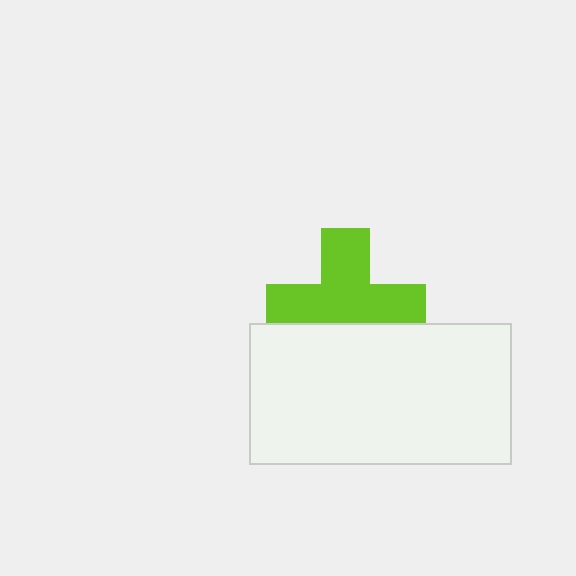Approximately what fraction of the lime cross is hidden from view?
Roughly 32% of the lime cross is hidden behind the white rectangle.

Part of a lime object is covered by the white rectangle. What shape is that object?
It is a cross.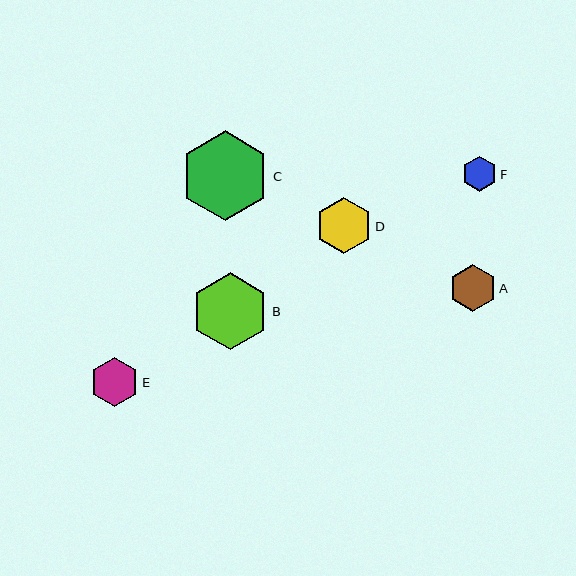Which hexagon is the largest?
Hexagon C is the largest with a size of approximately 90 pixels.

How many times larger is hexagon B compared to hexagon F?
Hexagon B is approximately 2.2 times the size of hexagon F.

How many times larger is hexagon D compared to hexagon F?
Hexagon D is approximately 1.6 times the size of hexagon F.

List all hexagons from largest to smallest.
From largest to smallest: C, B, D, E, A, F.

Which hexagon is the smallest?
Hexagon F is the smallest with a size of approximately 35 pixels.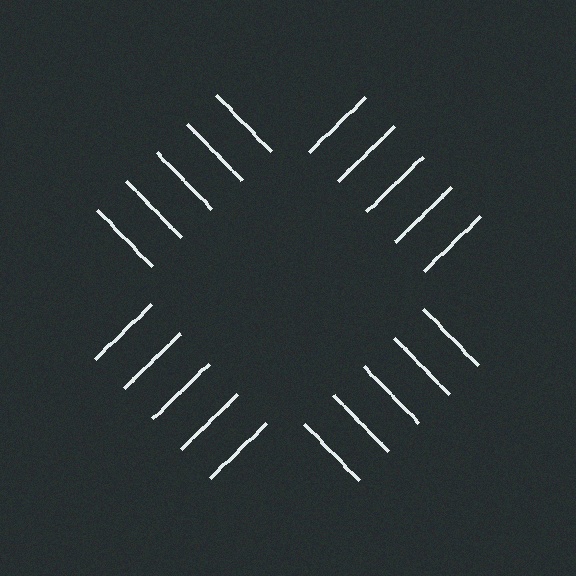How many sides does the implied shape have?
4 sides — the line-ends trace a square.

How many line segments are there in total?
20 — 5 along each of the 4 edges.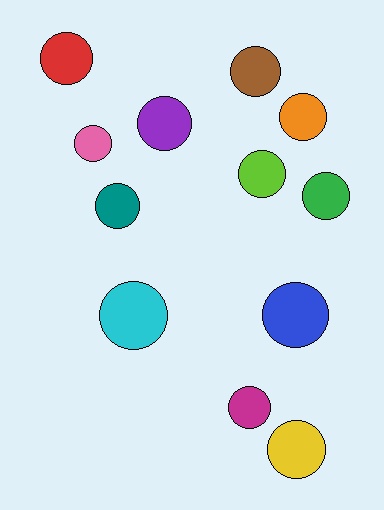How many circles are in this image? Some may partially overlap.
There are 12 circles.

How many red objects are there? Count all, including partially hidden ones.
There is 1 red object.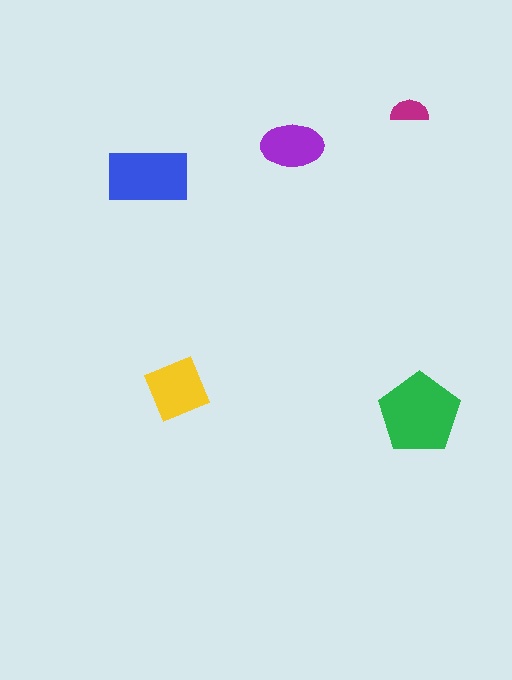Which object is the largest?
The green pentagon.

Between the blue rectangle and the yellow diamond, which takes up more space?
The blue rectangle.